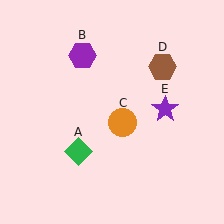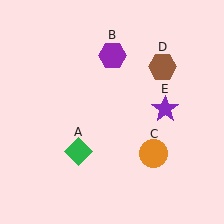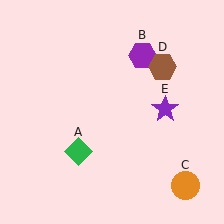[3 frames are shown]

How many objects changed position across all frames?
2 objects changed position: purple hexagon (object B), orange circle (object C).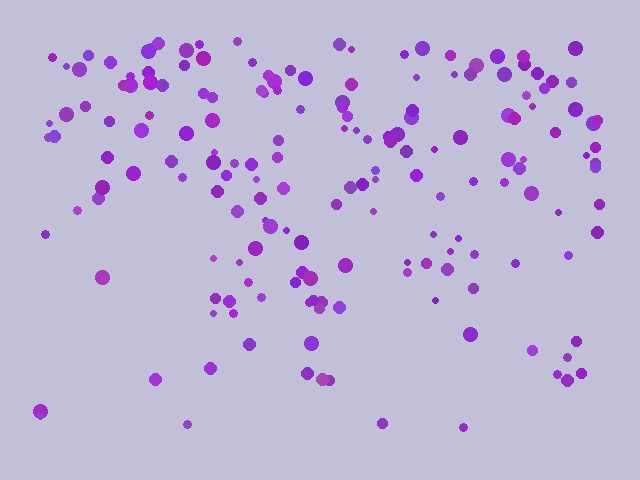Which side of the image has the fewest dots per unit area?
The bottom.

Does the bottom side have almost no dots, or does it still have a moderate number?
Still a moderate number, just noticeably fewer than the top.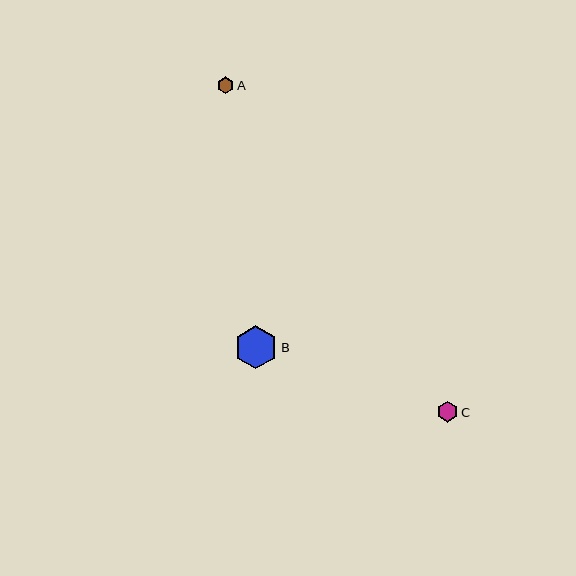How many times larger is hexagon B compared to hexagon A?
Hexagon B is approximately 2.6 times the size of hexagon A.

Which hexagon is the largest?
Hexagon B is the largest with a size of approximately 43 pixels.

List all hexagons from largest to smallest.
From largest to smallest: B, C, A.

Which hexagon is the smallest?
Hexagon A is the smallest with a size of approximately 17 pixels.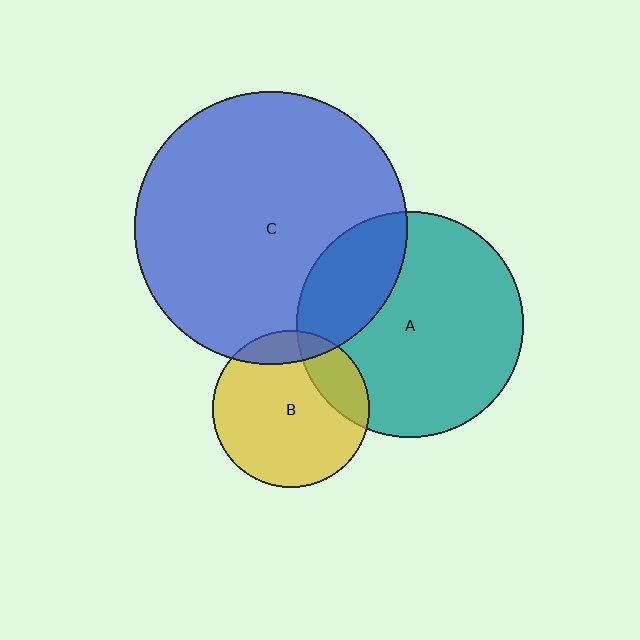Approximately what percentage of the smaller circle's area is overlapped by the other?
Approximately 15%.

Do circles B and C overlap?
Yes.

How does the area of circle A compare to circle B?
Approximately 2.1 times.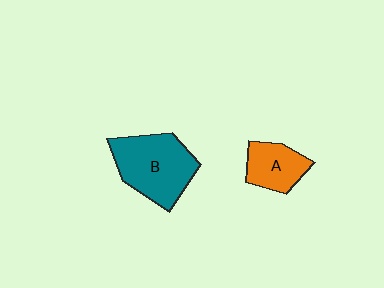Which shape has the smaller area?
Shape A (orange).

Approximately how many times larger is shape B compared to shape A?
Approximately 1.8 times.